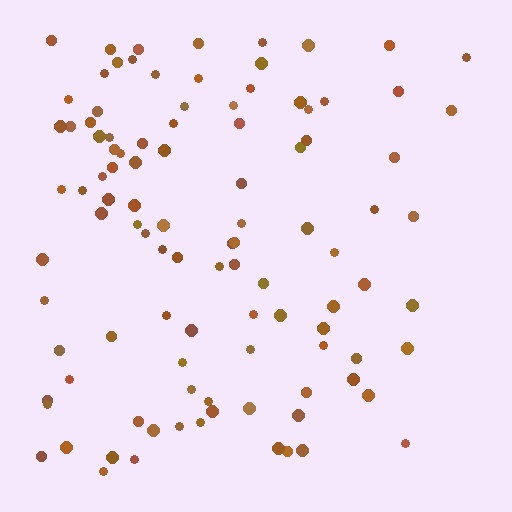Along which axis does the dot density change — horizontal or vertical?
Horizontal.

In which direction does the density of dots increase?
From right to left, with the left side densest.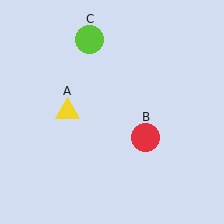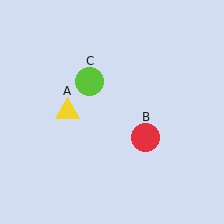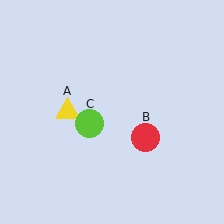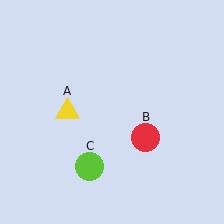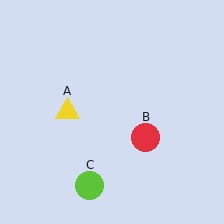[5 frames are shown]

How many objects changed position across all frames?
1 object changed position: lime circle (object C).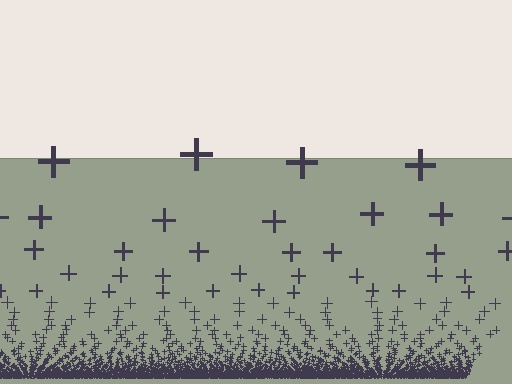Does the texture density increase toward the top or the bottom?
Density increases toward the bottom.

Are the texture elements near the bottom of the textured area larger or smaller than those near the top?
Smaller. The gradient is inverted — elements near the bottom are smaller and denser.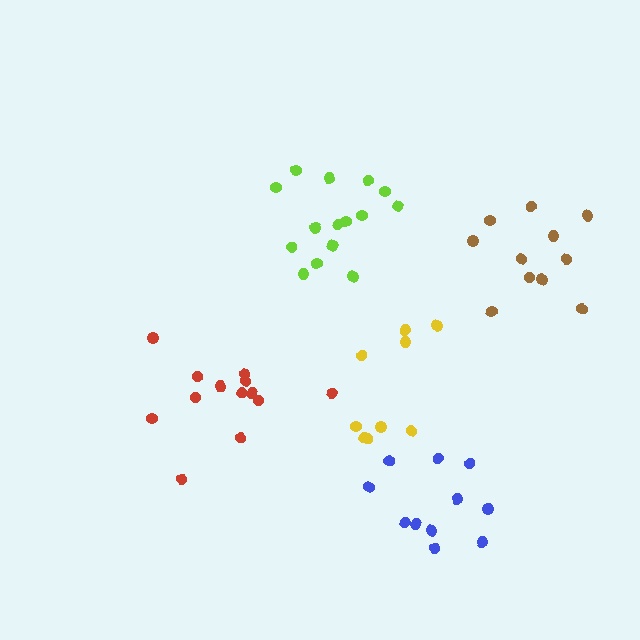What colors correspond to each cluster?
The clusters are colored: brown, red, lime, blue, yellow.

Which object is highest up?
The lime cluster is topmost.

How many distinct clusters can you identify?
There are 5 distinct clusters.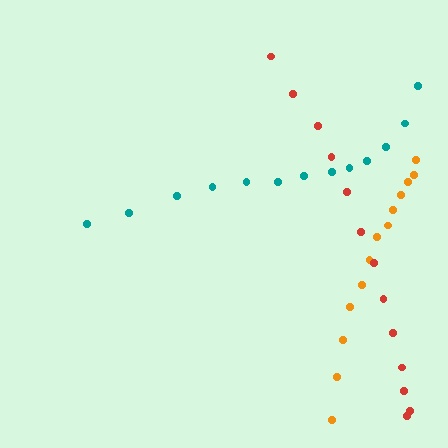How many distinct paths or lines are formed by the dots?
There are 3 distinct paths.